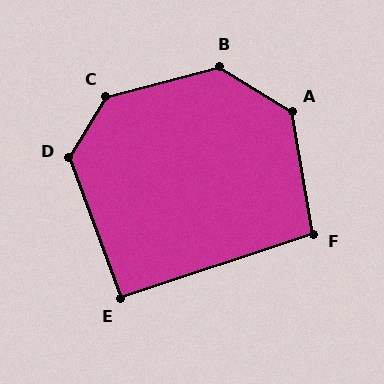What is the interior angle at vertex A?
Approximately 132 degrees (obtuse).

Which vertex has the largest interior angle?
C, at approximately 137 degrees.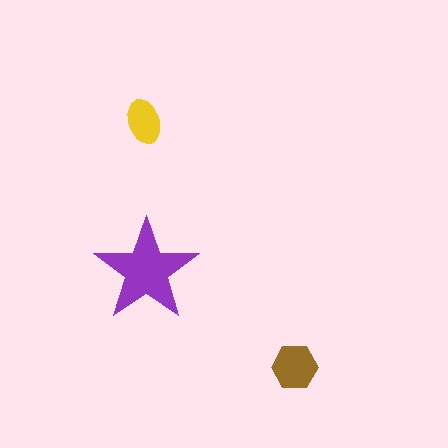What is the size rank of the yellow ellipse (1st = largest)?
3rd.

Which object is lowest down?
The brown hexagon is bottommost.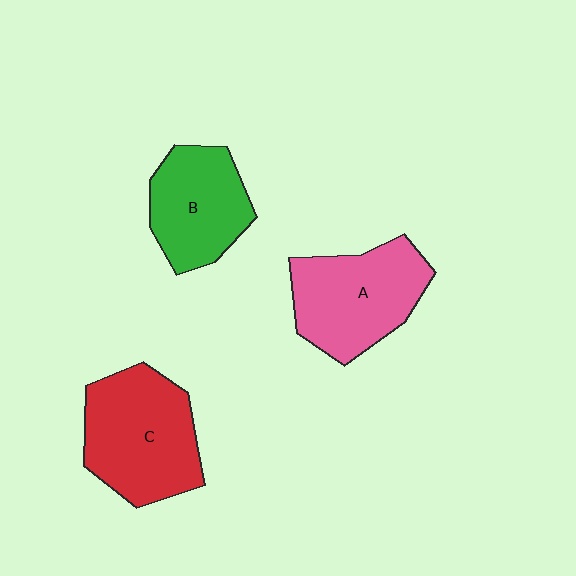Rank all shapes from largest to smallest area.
From largest to smallest: C (red), A (pink), B (green).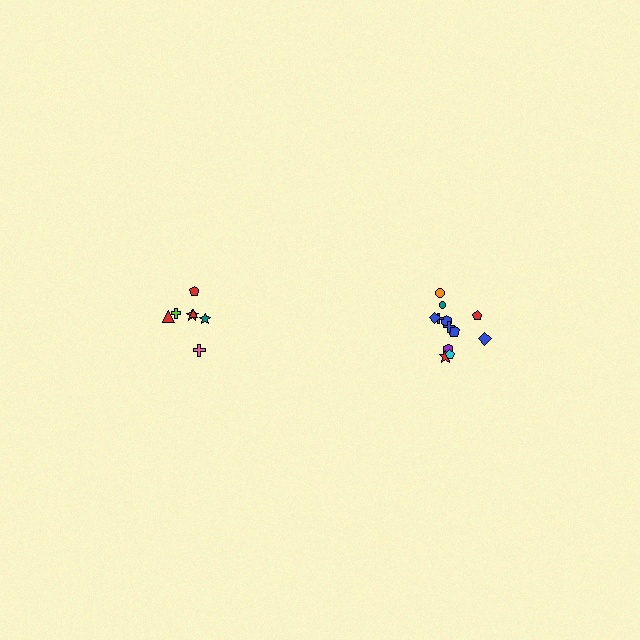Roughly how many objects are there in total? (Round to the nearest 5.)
Roughly 20 objects in total.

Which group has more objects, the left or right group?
The right group.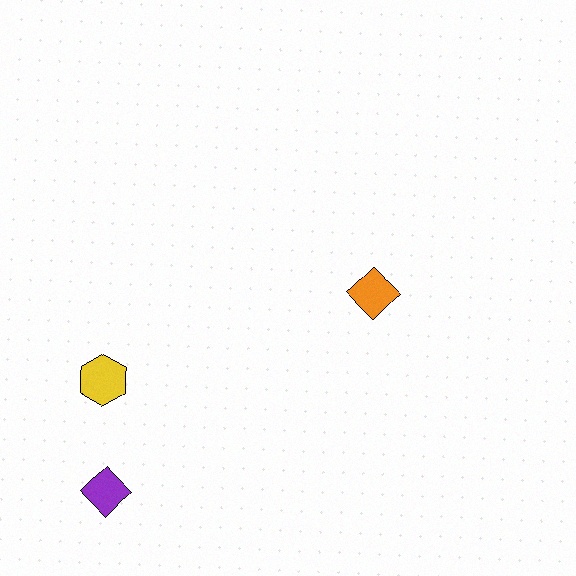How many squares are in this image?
There are no squares.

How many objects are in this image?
There are 3 objects.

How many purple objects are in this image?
There is 1 purple object.